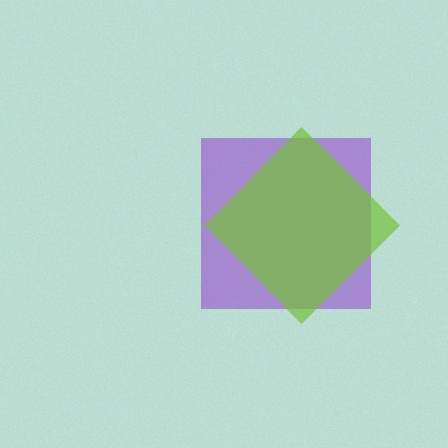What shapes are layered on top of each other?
The layered shapes are: a purple square, a lime diamond.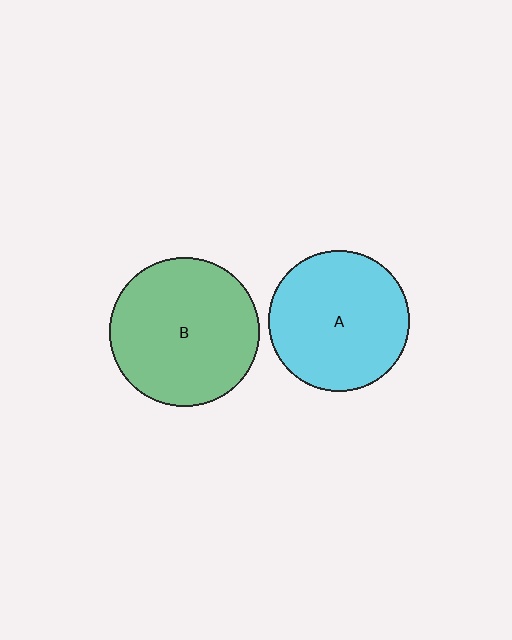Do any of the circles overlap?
No, none of the circles overlap.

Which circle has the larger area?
Circle B (green).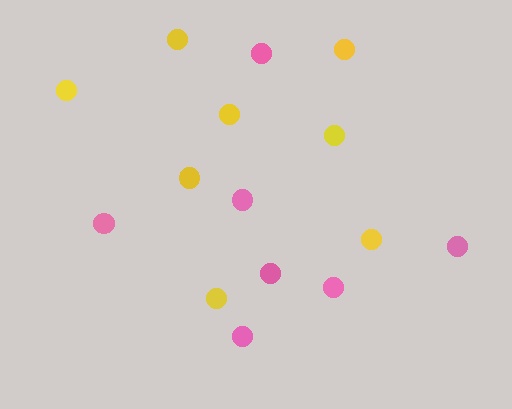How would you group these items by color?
There are 2 groups: one group of pink circles (7) and one group of yellow circles (8).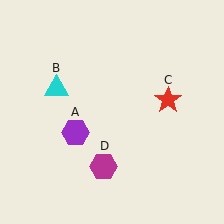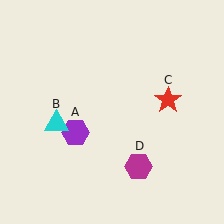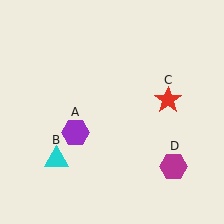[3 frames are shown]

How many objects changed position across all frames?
2 objects changed position: cyan triangle (object B), magenta hexagon (object D).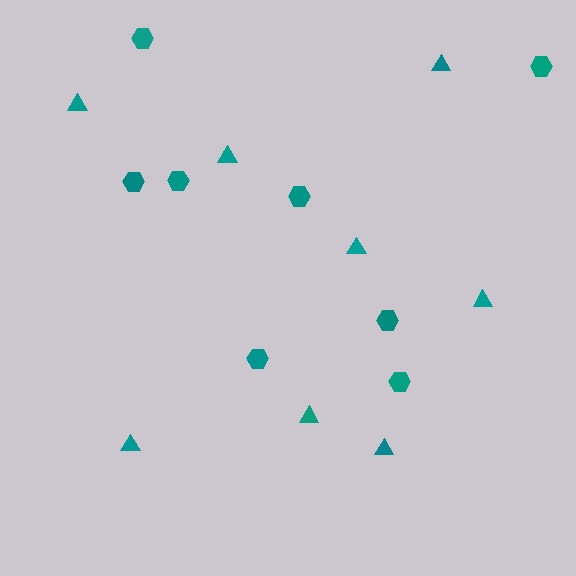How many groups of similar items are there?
There are 2 groups: one group of hexagons (8) and one group of triangles (8).